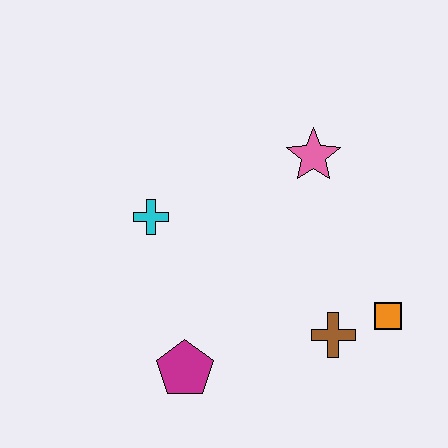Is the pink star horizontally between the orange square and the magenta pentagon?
Yes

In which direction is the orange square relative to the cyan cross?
The orange square is to the right of the cyan cross.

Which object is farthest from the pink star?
The magenta pentagon is farthest from the pink star.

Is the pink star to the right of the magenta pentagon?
Yes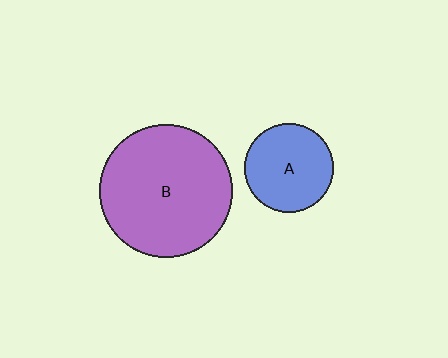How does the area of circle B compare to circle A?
Approximately 2.2 times.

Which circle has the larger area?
Circle B (purple).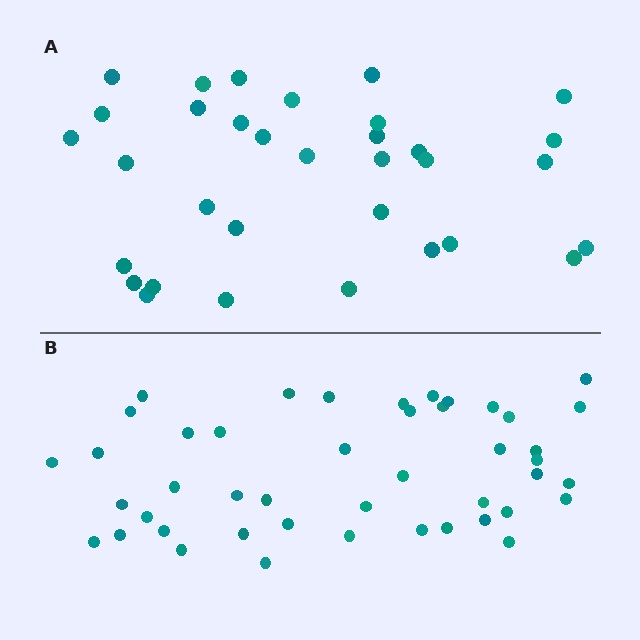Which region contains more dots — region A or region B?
Region B (the bottom region) has more dots.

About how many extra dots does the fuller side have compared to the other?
Region B has roughly 12 or so more dots than region A.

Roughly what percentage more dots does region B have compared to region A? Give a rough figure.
About 35% more.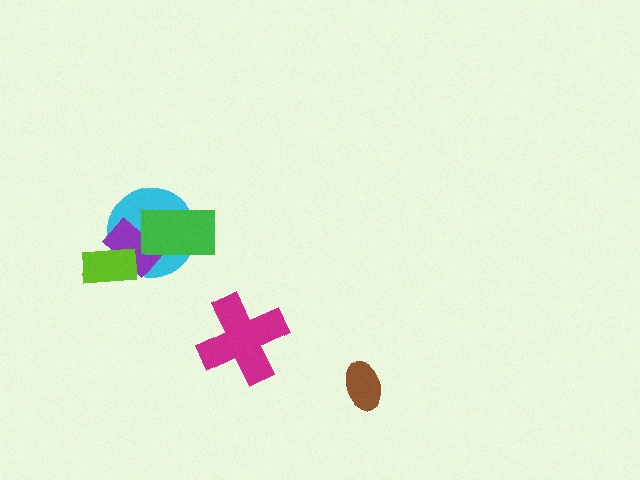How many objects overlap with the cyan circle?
3 objects overlap with the cyan circle.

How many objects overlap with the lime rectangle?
2 objects overlap with the lime rectangle.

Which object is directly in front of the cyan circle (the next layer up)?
The purple rectangle is directly in front of the cyan circle.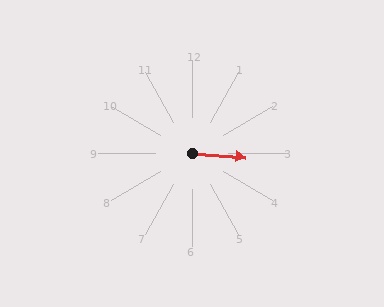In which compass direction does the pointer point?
East.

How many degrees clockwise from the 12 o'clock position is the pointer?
Approximately 94 degrees.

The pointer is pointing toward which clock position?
Roughly 3 o'clock.